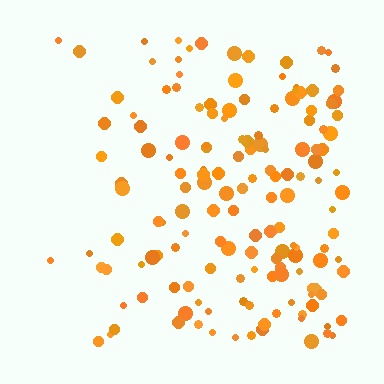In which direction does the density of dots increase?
From left to right, with the right side densest.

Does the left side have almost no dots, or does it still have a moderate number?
Still a moderate number, just noticeably fewer than the right.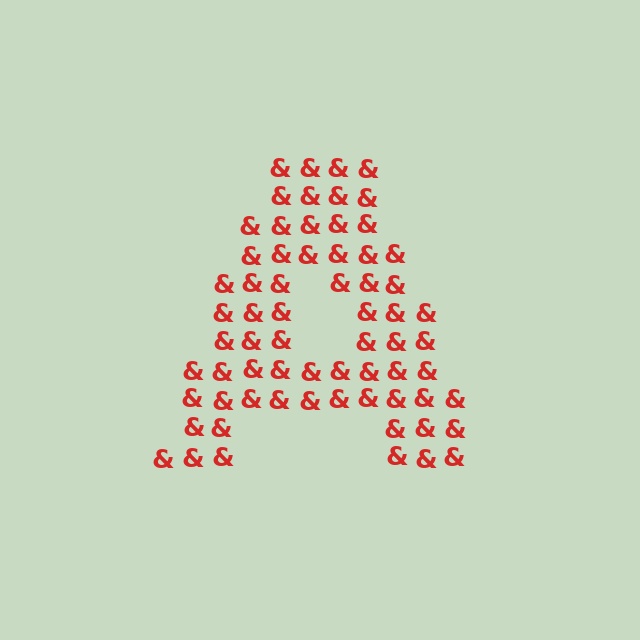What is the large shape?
The large shape is the letter A.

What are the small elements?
The small elements are ampersands.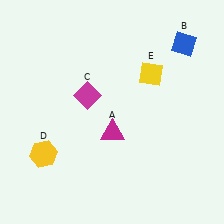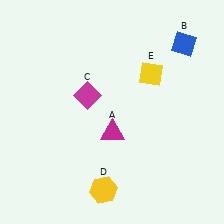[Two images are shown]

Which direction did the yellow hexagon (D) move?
The yellow hexagon (D) moved right.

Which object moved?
The yellow hexagon (D) moved right.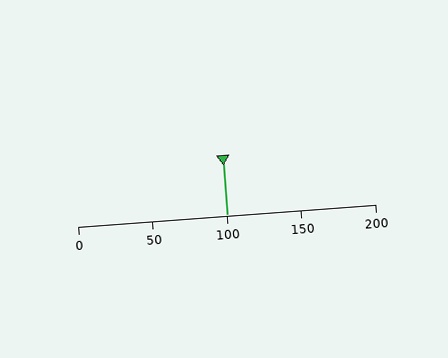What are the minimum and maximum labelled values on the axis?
The axis runs from 0 to 200.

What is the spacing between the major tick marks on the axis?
The major ticks are spaced 50 apart.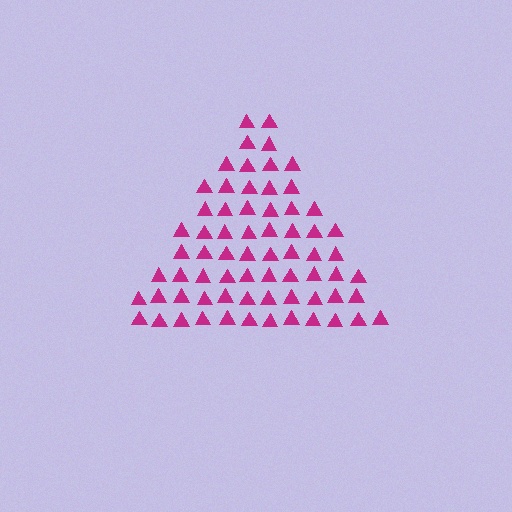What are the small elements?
The small elements are triangles.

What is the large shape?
The large shape is a triangle.